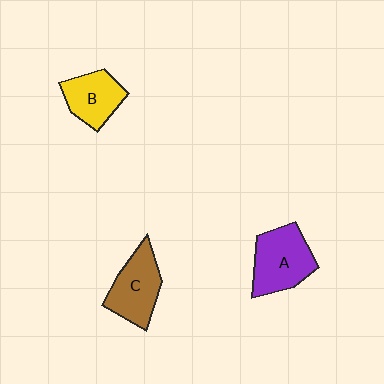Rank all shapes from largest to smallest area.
From largest to smallest: A (purple), C (brown), B (yellow).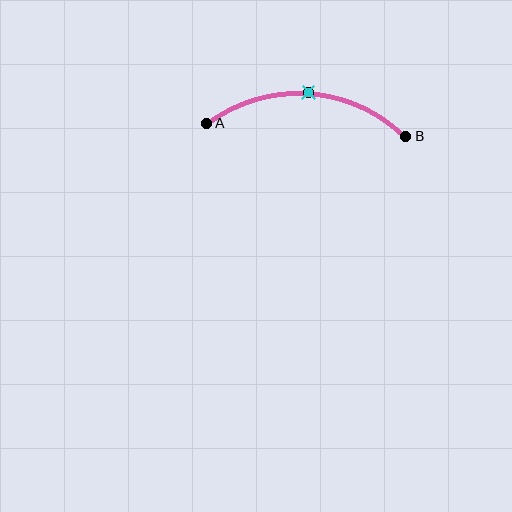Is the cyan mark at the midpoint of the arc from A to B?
Yes. The cyan mark lies on the arc at equal arc-length from both A and B — it is the arc midpoint.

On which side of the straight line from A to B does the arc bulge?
The arc bulges above the straight line connecting A and B.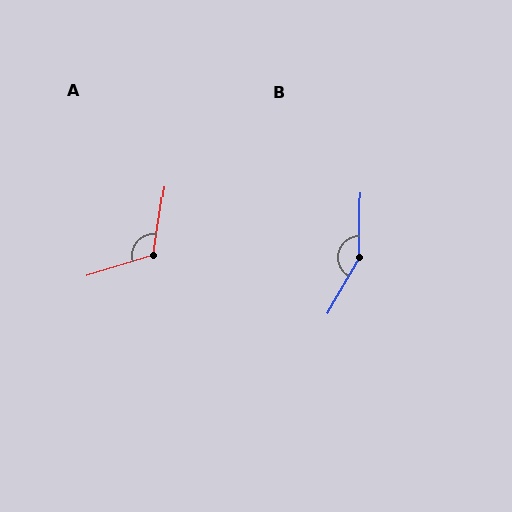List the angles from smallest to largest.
A (116°), B (151°).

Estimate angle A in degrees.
Approximately 116 degrees.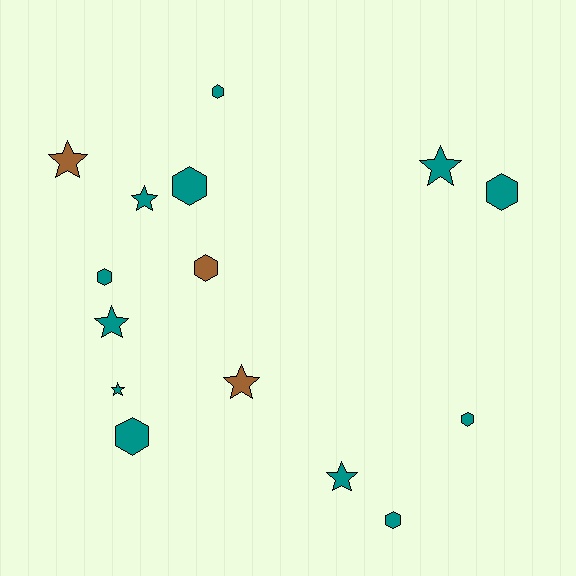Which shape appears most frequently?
Hexagon, with 8 objects.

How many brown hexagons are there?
There is 1 brown hexagon.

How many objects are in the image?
There are 15 objects.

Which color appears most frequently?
Teal, with 12 objects.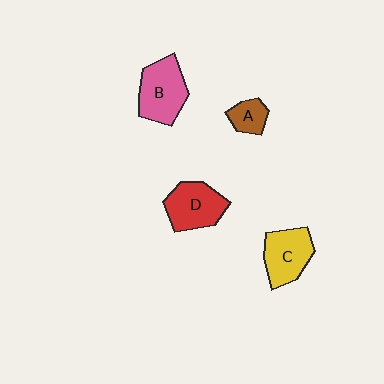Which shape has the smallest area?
Shape A (brown).